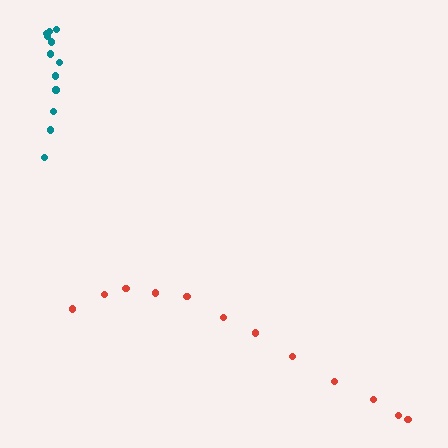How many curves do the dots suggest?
There are 2 distinct paths.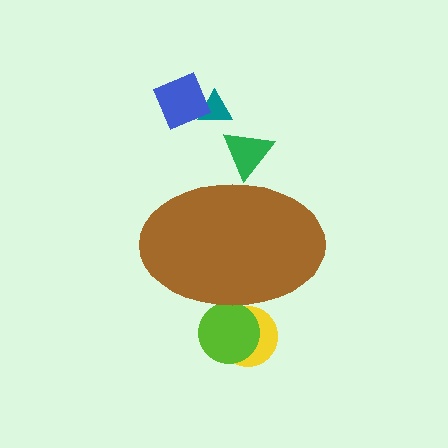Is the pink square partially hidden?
Yes, the pink square is partially hidden behind the brown ellipse.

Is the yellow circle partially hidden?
Yes, the yellow circle is partially hidden behind the brown ellipse.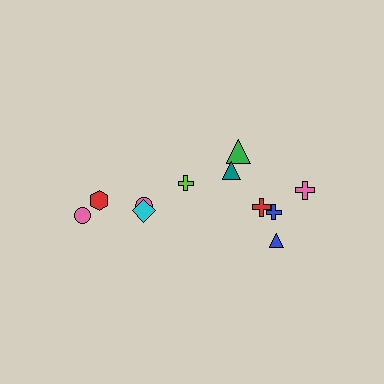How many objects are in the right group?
There are 7 objects.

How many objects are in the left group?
There are 4 objects.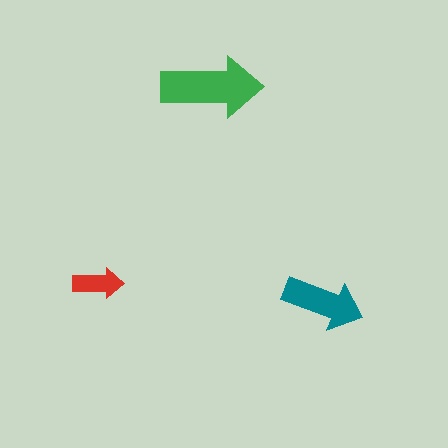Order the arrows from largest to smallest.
the green one, the teal one, the red one.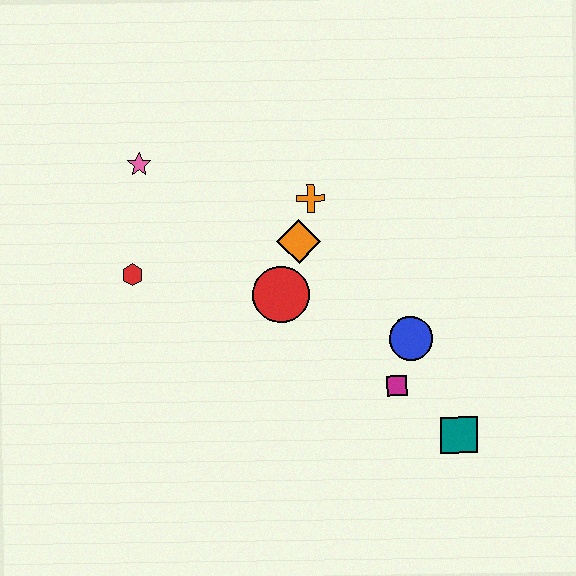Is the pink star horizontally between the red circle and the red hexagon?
Yes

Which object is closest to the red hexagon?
The pink star is closest to the red hexagon.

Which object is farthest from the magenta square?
The pink star is farthest from the magenta square.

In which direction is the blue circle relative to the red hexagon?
The blue circle is to the right of the red hexagon.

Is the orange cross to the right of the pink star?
Yes